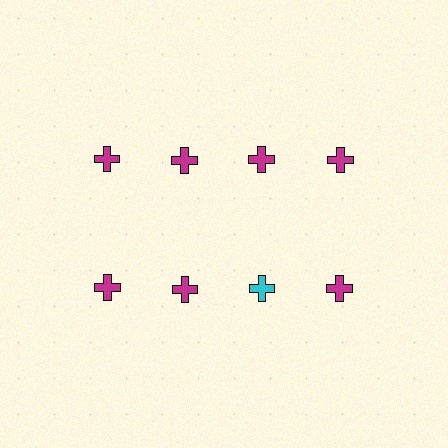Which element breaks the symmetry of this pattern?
The cyan cross in the second row, center column breaks the symmetry. All other shapes are magenta crosses.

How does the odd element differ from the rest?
It has a different color: cyan instead of magenta.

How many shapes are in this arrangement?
There are 8 shapes arranged in a grid pattern.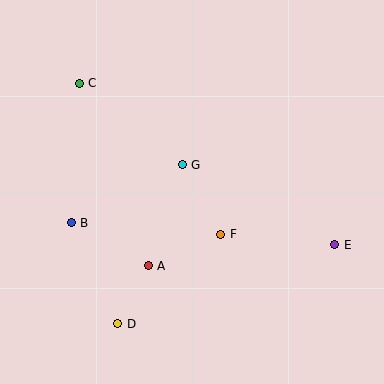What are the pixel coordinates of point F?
Point F is at (221, 234).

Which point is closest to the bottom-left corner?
Point D is closest to the bottom-left corner.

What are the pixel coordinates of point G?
Point G is at (182, 165).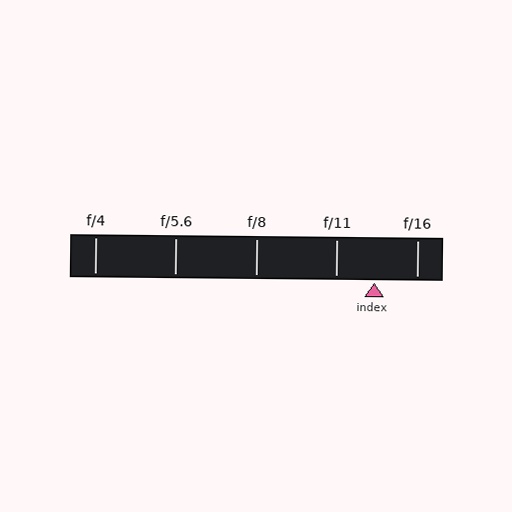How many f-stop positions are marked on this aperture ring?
There are 5 f-stop positions marked.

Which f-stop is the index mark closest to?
The index mark is closest to f/11.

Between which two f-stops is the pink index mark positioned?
The index mark is between f/11 and f/16.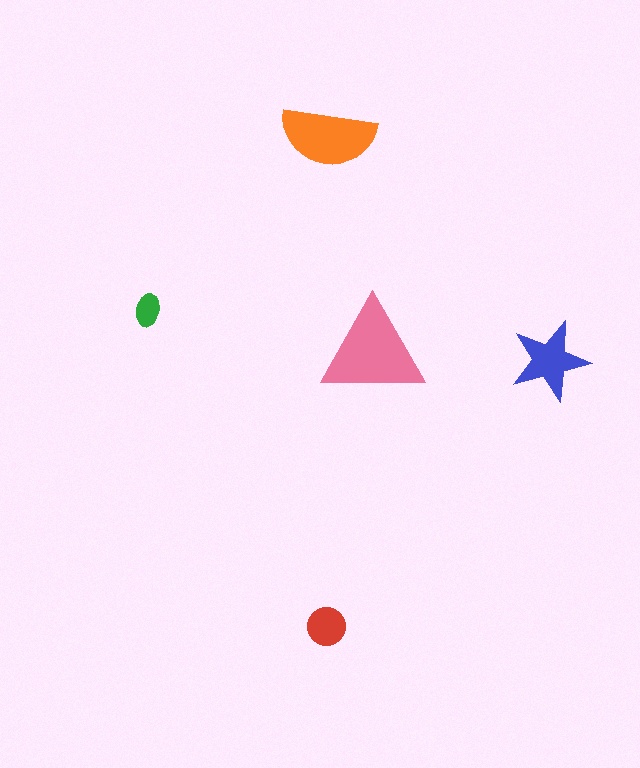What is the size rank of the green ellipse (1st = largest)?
5th.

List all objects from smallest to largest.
The green ellipse, the red circle, the blue star, the orange semicircle, the pink triangle.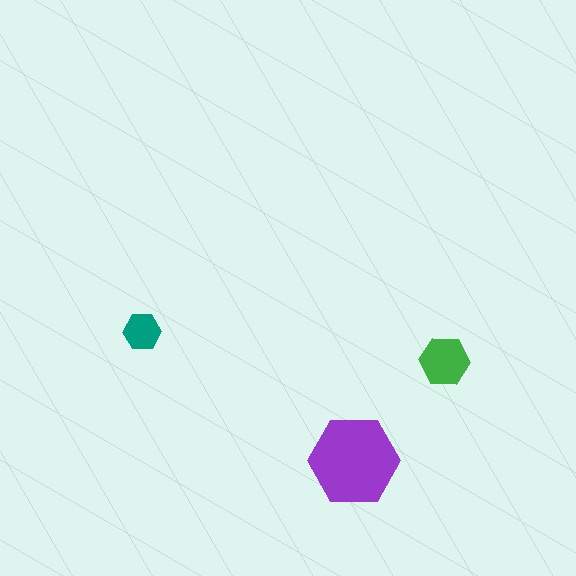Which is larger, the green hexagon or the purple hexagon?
The purple one.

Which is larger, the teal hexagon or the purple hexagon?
The purple one.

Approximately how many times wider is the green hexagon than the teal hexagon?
About 1.5 times wider.